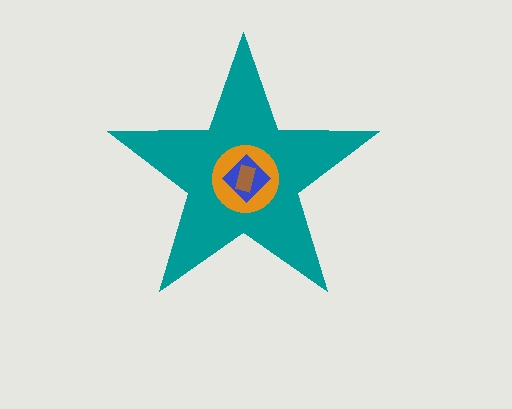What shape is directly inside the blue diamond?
The brown rectangle.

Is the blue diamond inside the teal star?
Yes.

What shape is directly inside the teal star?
The orange circle.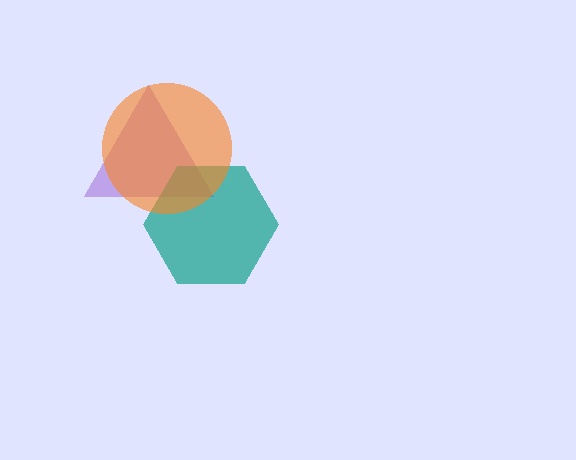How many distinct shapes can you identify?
There are 3 distinct shapes: a purple triangle, a teal hexagon, an orange circle.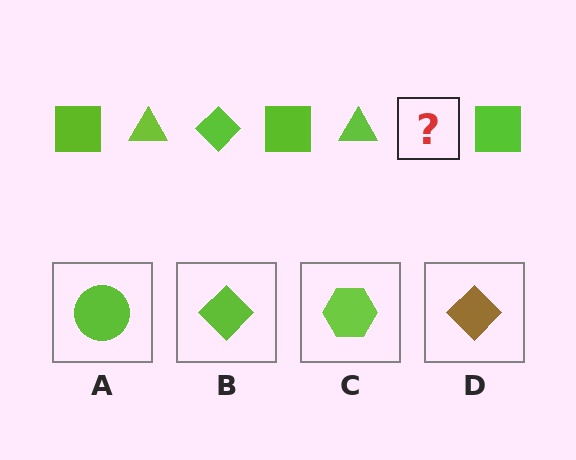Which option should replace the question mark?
Option B.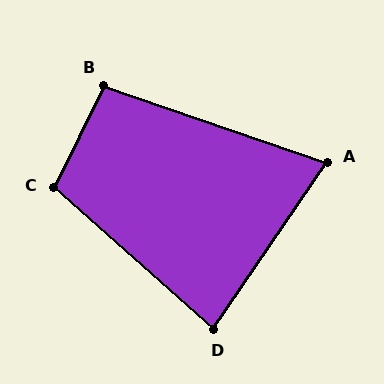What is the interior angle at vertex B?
Approximately 97 degrees (obtuse).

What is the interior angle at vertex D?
Approximately 83 degrees (acute).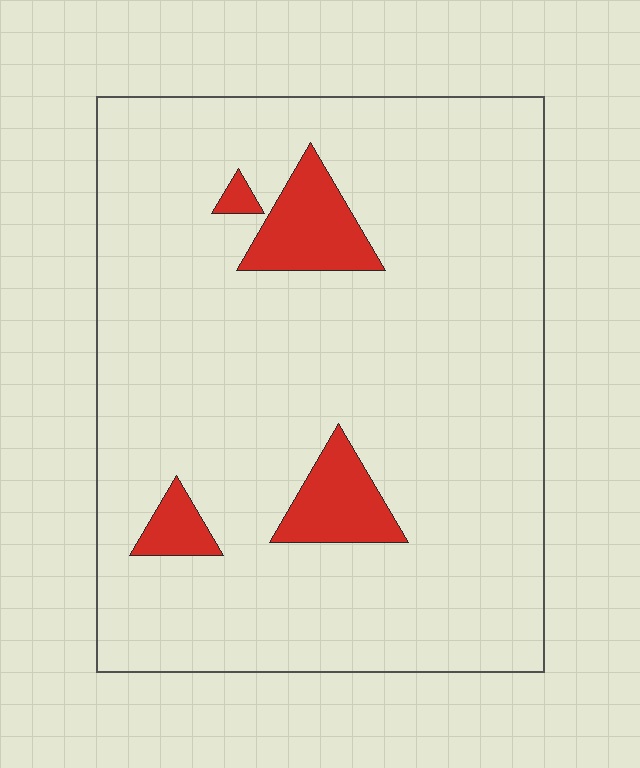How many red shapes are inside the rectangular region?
4.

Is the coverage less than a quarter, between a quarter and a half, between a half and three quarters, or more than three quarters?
Less than a quarter.